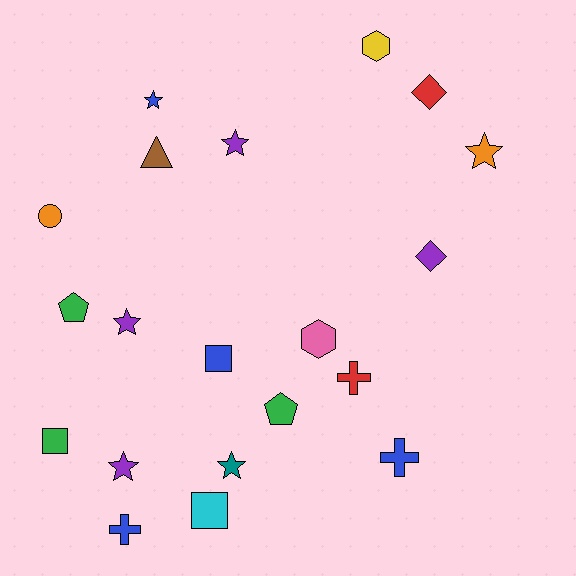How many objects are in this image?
There are 20 objects.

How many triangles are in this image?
There is 1 triangle.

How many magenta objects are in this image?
There are no magenta objects.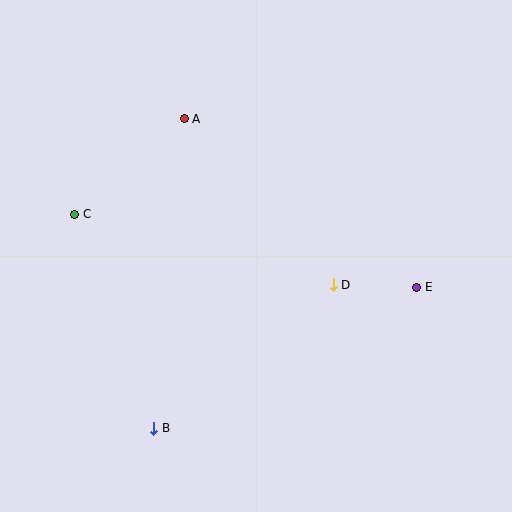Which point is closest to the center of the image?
Point D at (333, 285) is closest to the center.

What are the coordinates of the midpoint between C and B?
The midpoint between C and B is at (114, 321).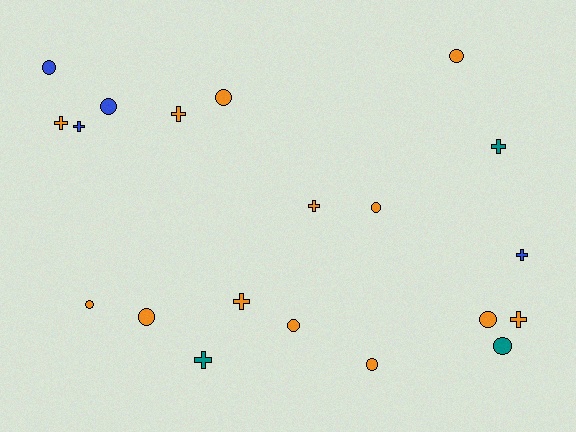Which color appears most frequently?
Orange, with 13 objects.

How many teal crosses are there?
There are 2 teal crosses.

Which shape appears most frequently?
Circle, with 11 objects.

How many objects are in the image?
There are 20 objects.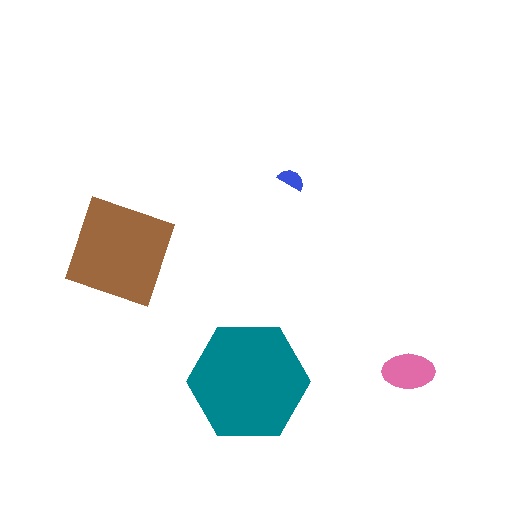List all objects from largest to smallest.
The teal hexagon, the brown diamond, the pink ellipse, the blue semicircle.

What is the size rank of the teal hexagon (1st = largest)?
1st.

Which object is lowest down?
The teal hexagon is bottommost.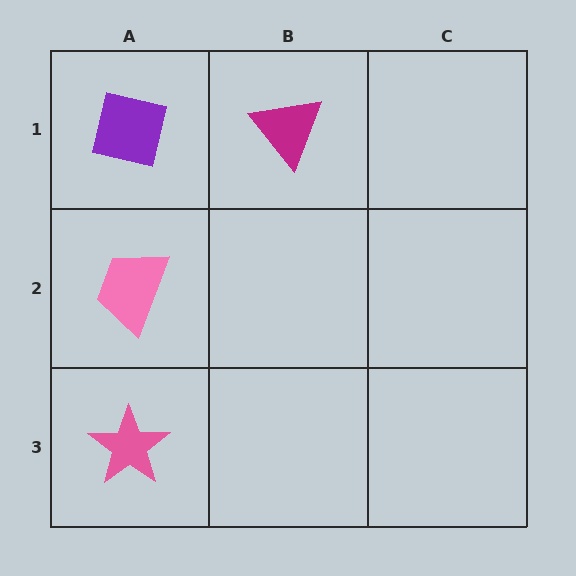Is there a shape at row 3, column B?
No, that cell is empty.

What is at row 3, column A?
A pink star.